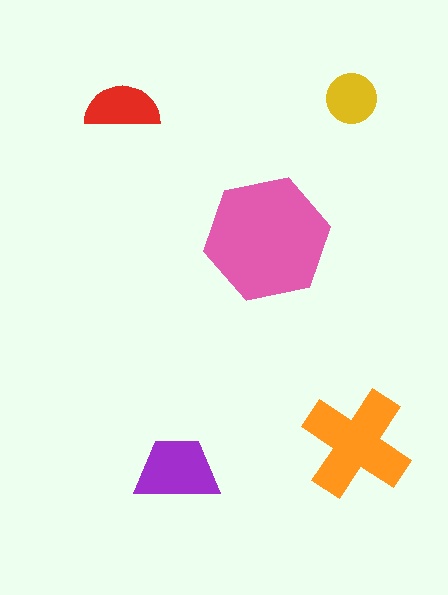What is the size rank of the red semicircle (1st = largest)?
4th.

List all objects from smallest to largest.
The yellow circle, the red semicircle, the purple trapezoid, the orange cross, the pink hexagon.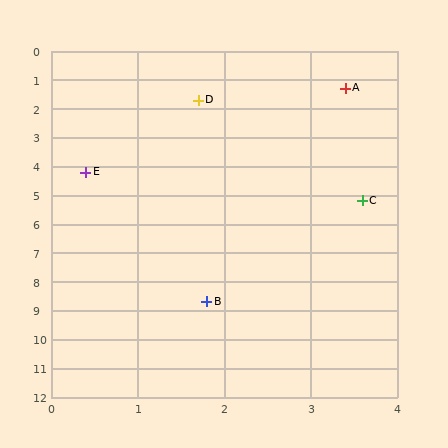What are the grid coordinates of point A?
Point A is at approximately (3.4, 1.3).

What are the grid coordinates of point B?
Point B is at approximately (1.8, 8.7).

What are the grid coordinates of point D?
Point D is at approximately (1.7, 1.7).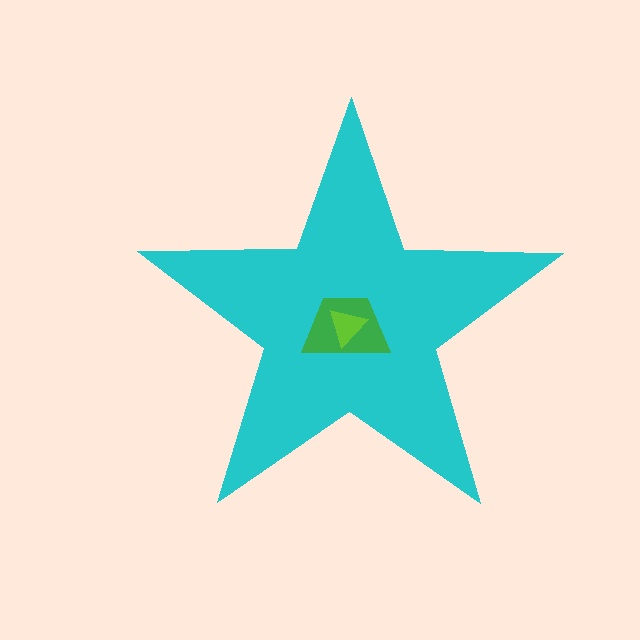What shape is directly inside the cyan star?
The green trapezoid.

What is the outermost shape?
The cyan star.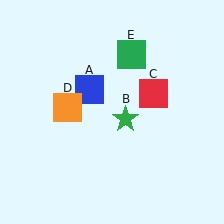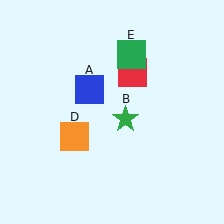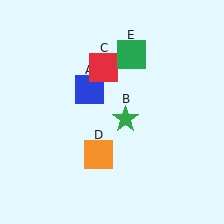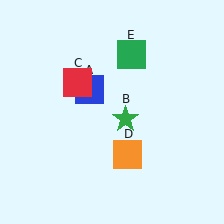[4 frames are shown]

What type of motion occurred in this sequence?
The red square (object C), orange square (object D) rotated counterclockwise around the center of the scene.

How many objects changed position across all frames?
2 objects changed position: red square (object C), orange square (object D).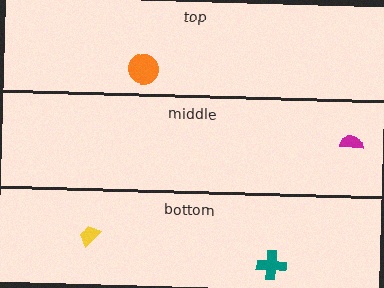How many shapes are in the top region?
1.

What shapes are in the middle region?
The magenta semicircle.